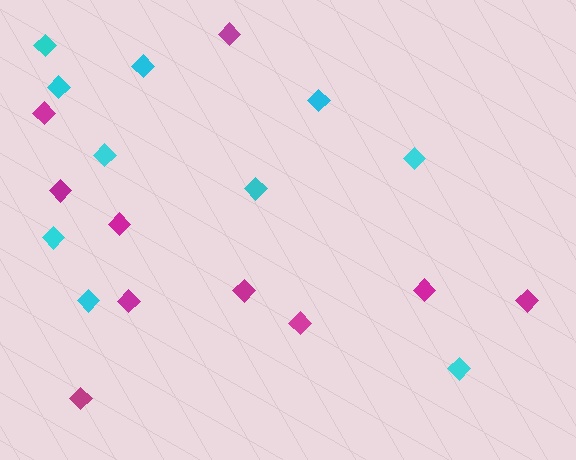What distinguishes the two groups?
There are 2 groups: one group of magenta diamonds (10) and one group of cyan diamonds (10).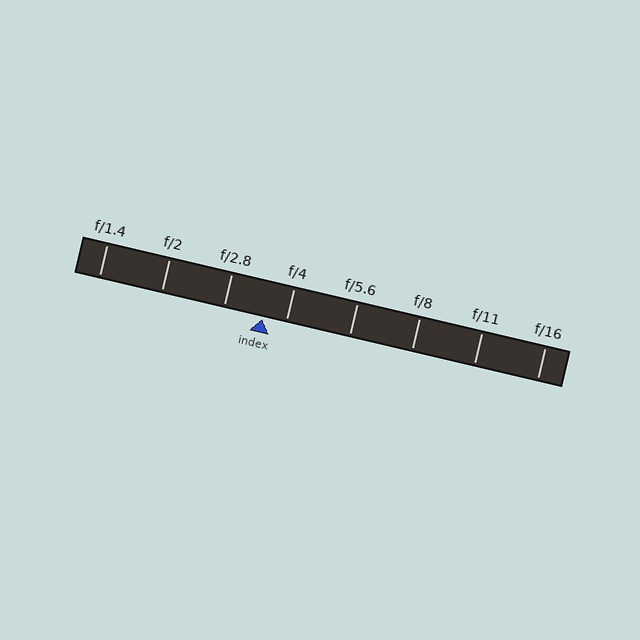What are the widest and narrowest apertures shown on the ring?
The widest aperture shown is f/1.4 and the narrowest is f/16.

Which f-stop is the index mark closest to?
The index mark is closest to f/4.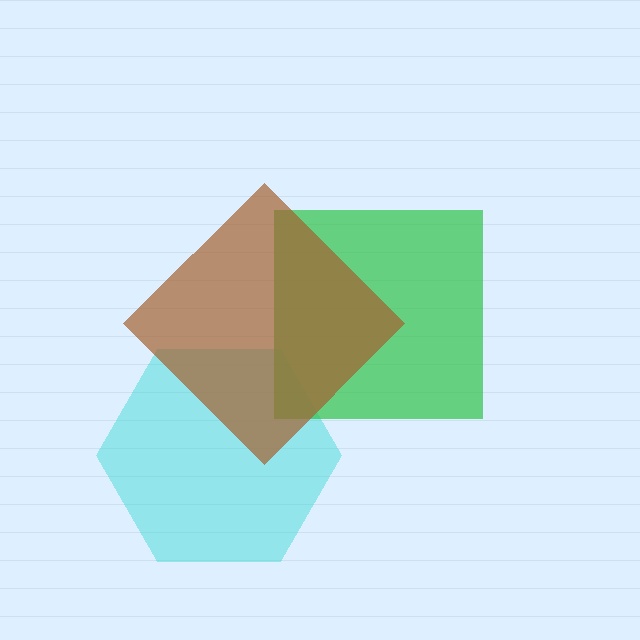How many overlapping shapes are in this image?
There are 3 overlapping shapes in the image.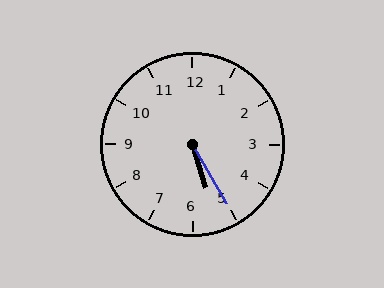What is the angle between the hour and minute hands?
Approximately 12 degrees.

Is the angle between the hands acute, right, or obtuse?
It is acute.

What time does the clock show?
5:25.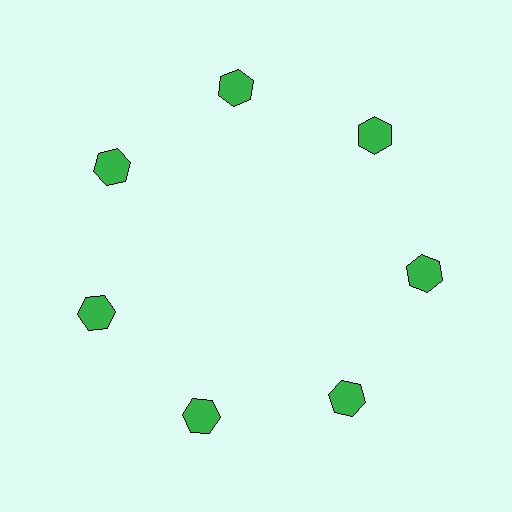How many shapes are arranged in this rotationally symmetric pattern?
There are 7 shapes, arranged in 7 groups of 1.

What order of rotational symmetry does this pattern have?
This pattern has 7-fold rotational symmetry.